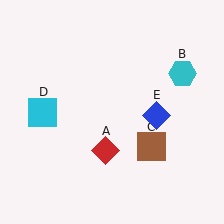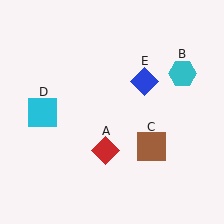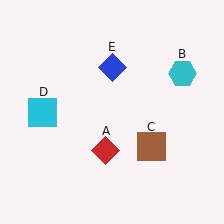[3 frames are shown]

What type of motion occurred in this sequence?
The blue diamond (object E) rotated counterclockwise around the center of the scene.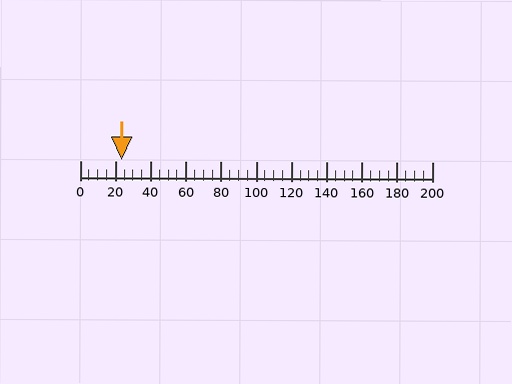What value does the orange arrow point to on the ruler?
The orange arrow points to approximately 24.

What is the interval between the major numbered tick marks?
The major tick marks are spaced 20 units apart.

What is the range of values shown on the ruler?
The ruler shows values from 0 to 200.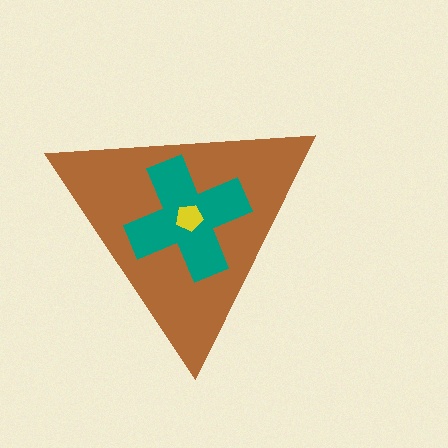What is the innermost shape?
The yellow pentagon.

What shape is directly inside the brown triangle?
The teal cross.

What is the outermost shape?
The brown triangle.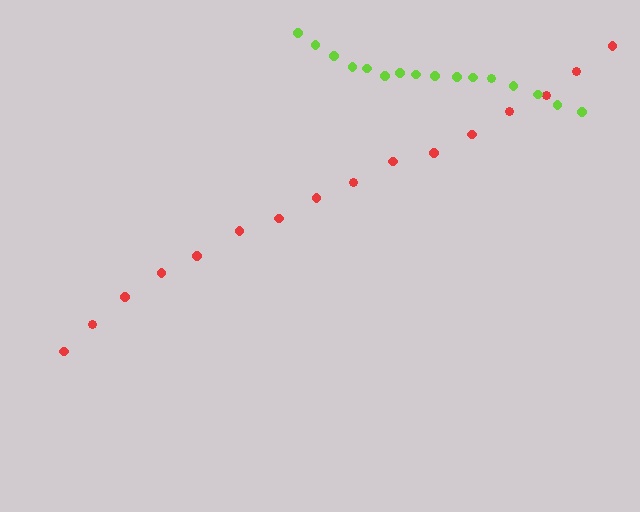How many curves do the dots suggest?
There are 2 distinct paths.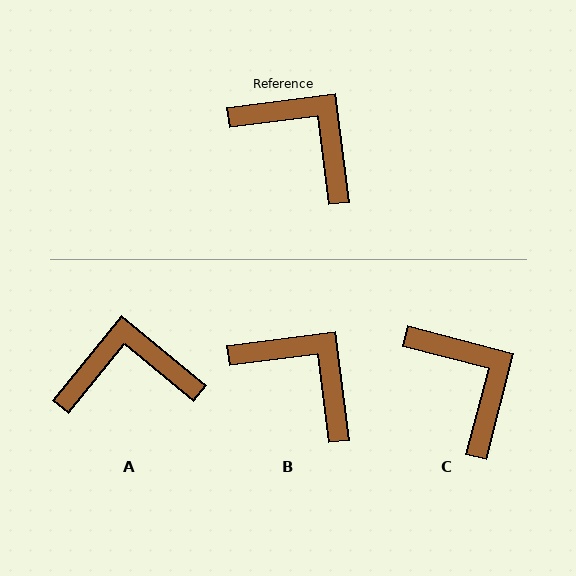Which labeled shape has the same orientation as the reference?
B.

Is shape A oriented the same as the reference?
No, it is off by about 43 degrees.